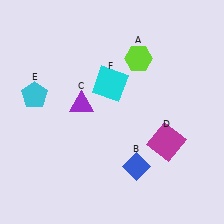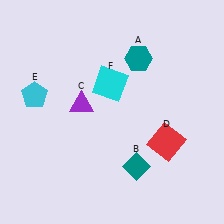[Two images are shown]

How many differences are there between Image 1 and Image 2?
There are 3 differences between the two images.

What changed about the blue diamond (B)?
In Image 1, B is blue. In Image 2, it changed to teal.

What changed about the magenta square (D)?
In Image 1, D is magenta. In Image 2, it changed to red.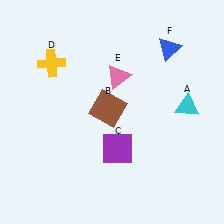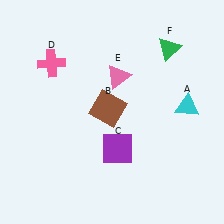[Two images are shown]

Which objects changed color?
D changed from yellow to pink. F changed from blue to green.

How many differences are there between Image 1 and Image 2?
There are 2 differences between the two images.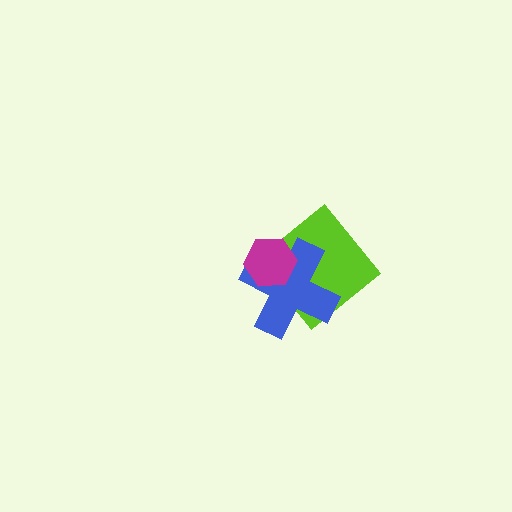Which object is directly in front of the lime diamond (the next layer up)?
The blue cross is directly in front of the lime diamond.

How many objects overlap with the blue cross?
2 objects overlap with the blue cross.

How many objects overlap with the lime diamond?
2 objects overlap with the lime diamond.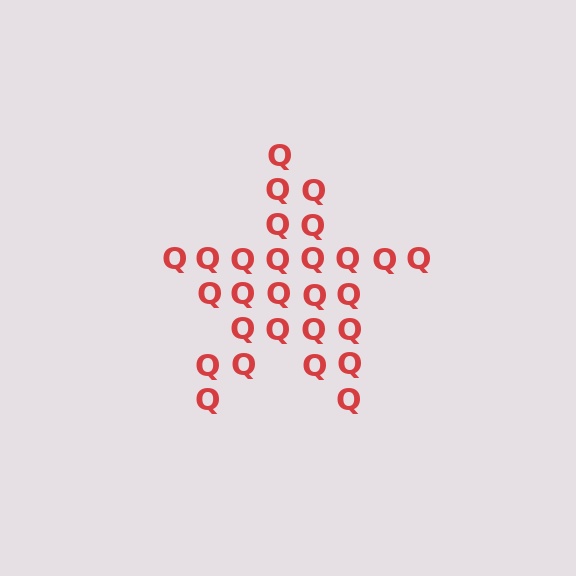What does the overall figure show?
The overall figure shows a star.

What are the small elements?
The small elements are letter Q's.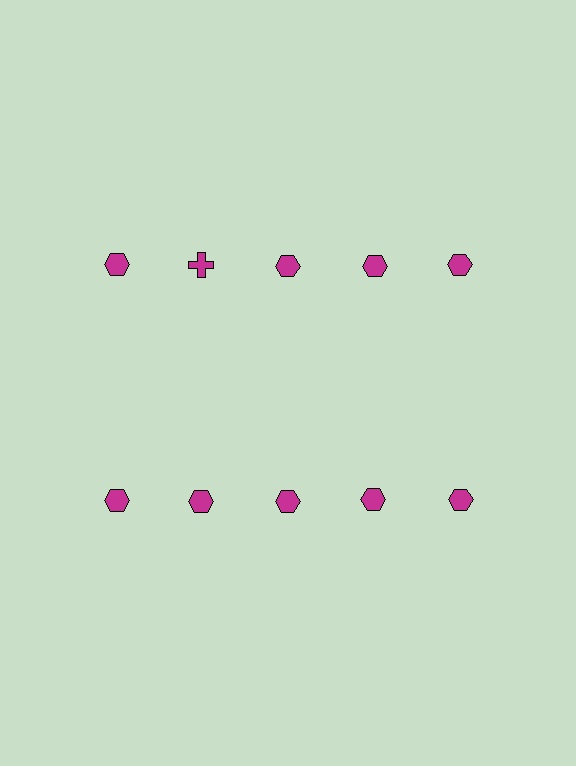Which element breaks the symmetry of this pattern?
The magenta cross in the top row, second from left column breaks the symmetry. All other shapes are magenta hexagons.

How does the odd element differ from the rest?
It has a different shape: cross instead of hexagon.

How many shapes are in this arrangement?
There are 10 shapes arranged in a grid pattern.